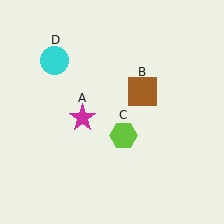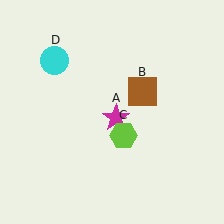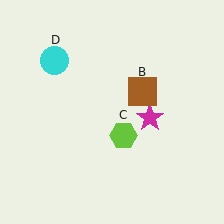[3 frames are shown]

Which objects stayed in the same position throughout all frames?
Brown square (object B) and lime hexagon (object C) and cyan circle (object D) remained stationary.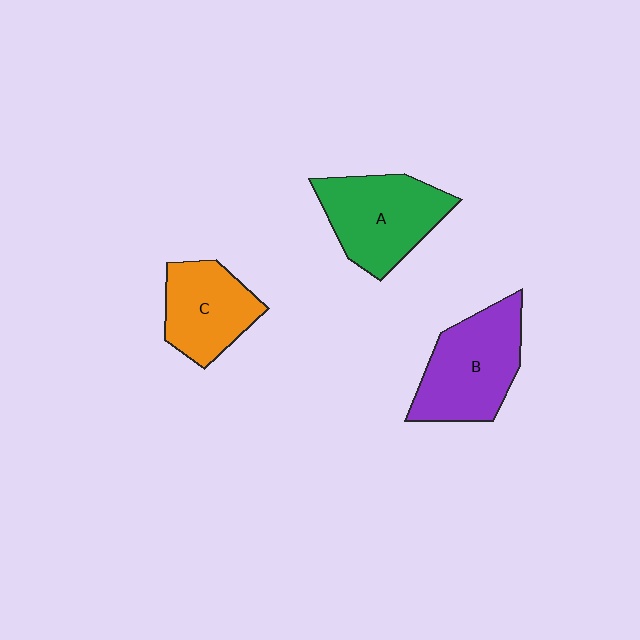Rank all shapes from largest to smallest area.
From largest to smallest: B (purple), A (green), C (orange).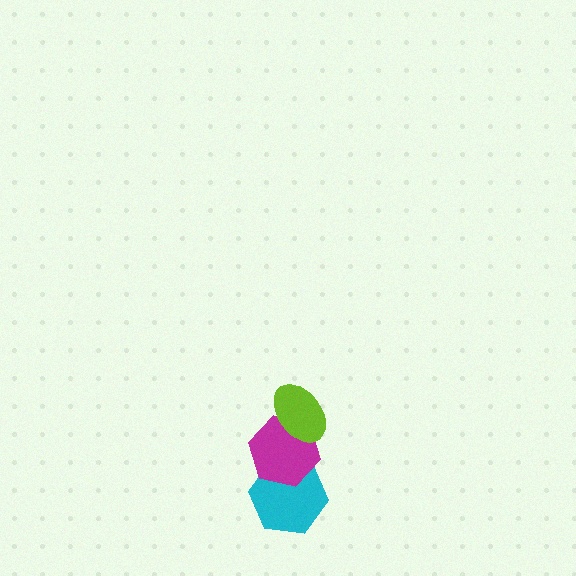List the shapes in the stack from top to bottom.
From top to bottom: the lime ellipse, the magenta hexagon, the cyan hexagon.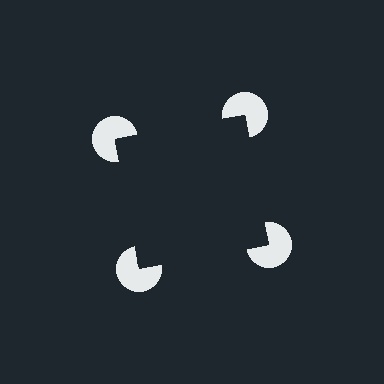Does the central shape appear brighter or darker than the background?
It typically appears slightly darker than the background, even though no actual brightness change is drawn.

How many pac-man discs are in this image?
There are 4 — one at each vertex of the illusory square.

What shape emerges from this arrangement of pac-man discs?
An illusory square — its edges are inferred from the aligned wedge cuts in the pac-man discs, not physically drawn.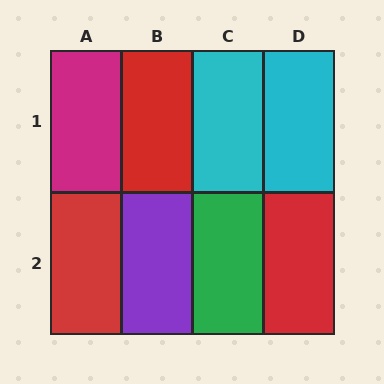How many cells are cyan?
2 cells are cyan.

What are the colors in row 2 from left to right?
Red, purple, green, red.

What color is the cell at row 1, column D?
Cyan.